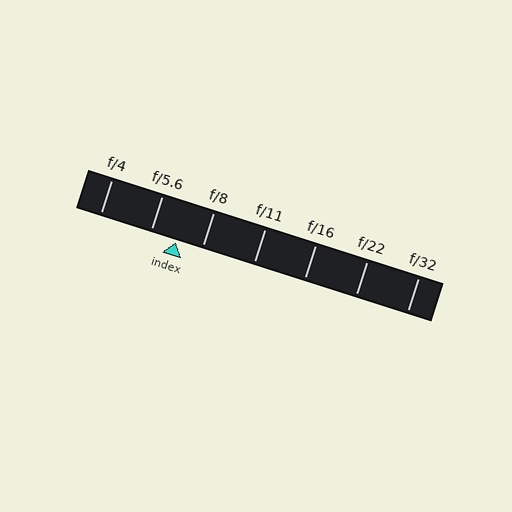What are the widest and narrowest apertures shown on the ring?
The widest aperture shown is f/4 and the narrowest is f/32.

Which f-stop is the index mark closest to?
The index mark is closest to f/8.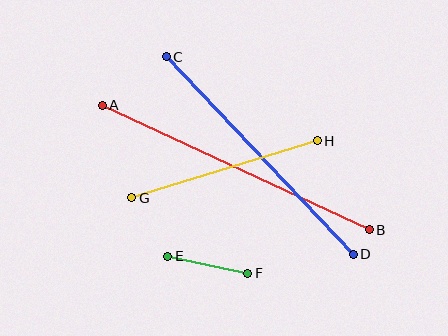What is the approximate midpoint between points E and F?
The midpoint is at approximately (208, 265) pixels.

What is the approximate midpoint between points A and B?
The midpoint is at approximately (236, 167) pixels.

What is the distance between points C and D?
The distance is approximately 272 pixels.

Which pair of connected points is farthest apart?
Points A and B are farthest apart.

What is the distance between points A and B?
The distance is approximately 295 pixels.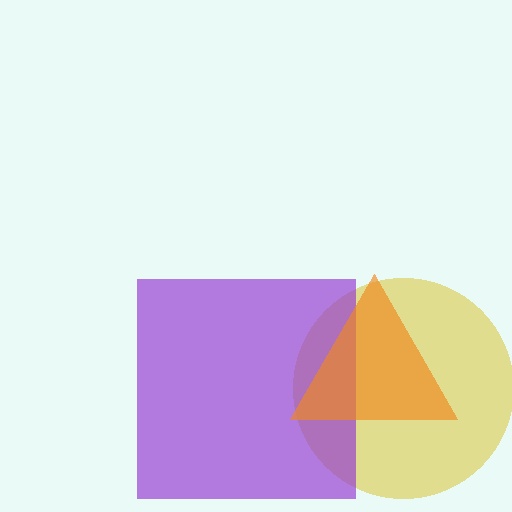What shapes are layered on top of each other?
The layered shapes are: a yellow circle, a purple square, an orange triangle.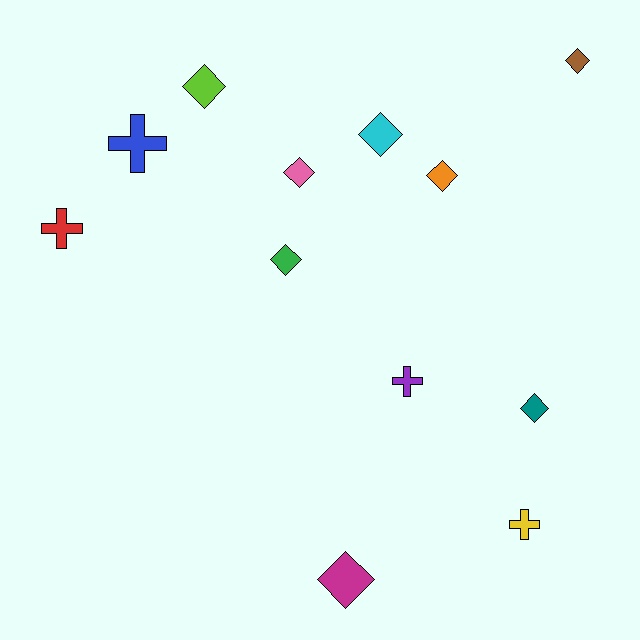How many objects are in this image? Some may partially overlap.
There are 12 objects.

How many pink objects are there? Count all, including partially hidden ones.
There is 1 pink object.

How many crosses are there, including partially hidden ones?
There are 4 crosses.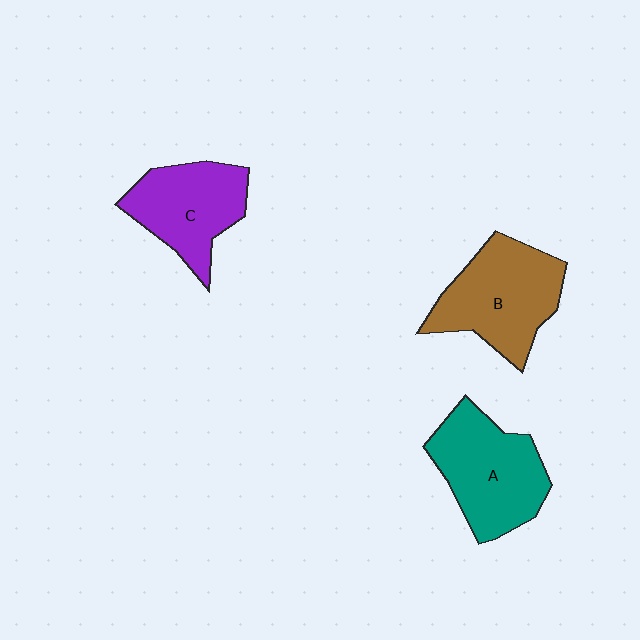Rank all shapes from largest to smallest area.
From largest to smallest: B (brown), A (teal), C (purple).